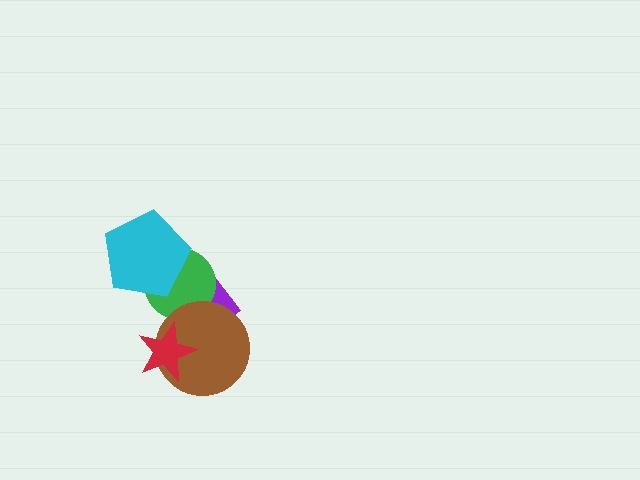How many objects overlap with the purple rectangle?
3 objects overlap with the purple rectangle.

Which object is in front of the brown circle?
The red star is in front of the brown circle.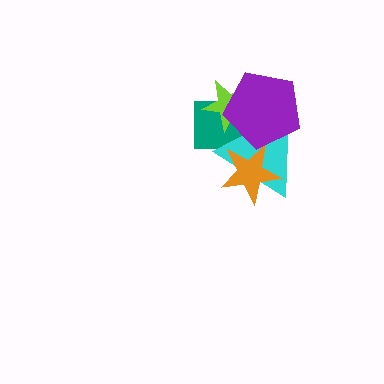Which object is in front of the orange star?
The purple pentagon is in front of the orange star.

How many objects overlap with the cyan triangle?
4 objects overlap with the cyan triangle.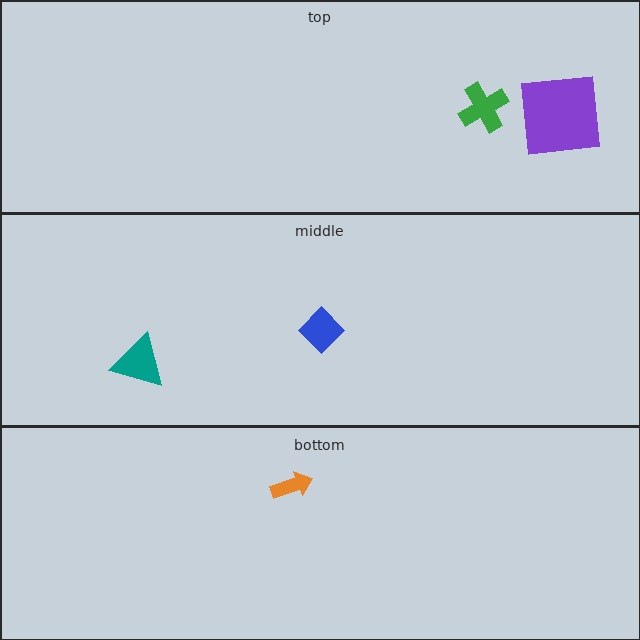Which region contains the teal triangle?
The middle region.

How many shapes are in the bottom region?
1.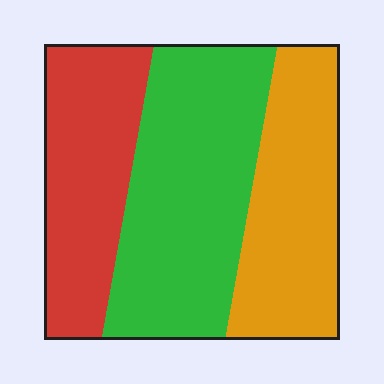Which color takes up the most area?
Green, at roughly 40%.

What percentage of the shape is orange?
Orange takes up about one third (1/3) of the shape.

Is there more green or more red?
Green.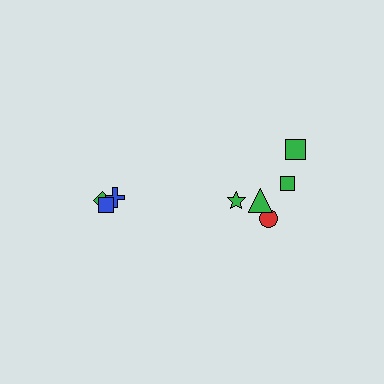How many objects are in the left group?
There are 3 objects.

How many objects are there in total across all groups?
There are 8 objects.